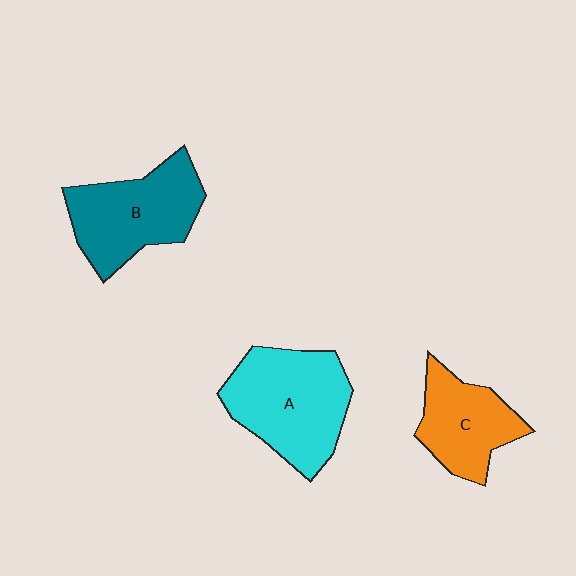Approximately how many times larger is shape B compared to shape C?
Approximately 1.3 times.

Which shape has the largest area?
Shape A (cyan).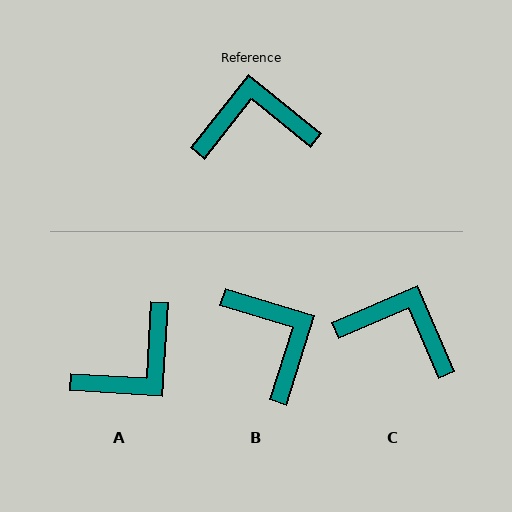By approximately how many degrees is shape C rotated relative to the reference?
Approximately 28 degrees clockwise.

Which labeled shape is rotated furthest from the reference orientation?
A, about 145 degrees away.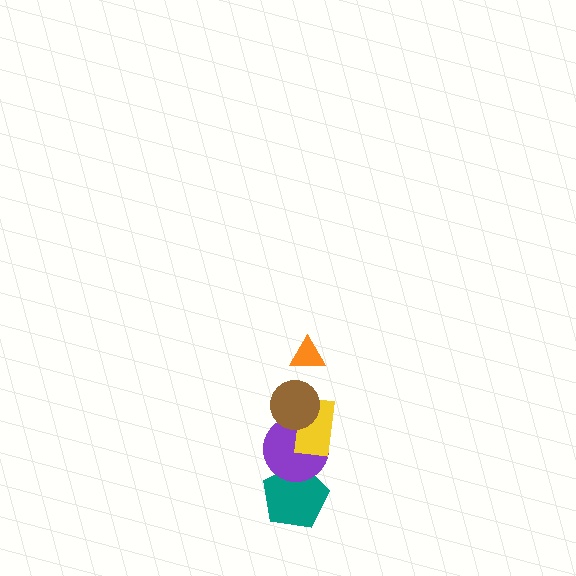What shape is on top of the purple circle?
The yellow rectangle is on top of the purple circle.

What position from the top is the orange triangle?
The orange triangle is 1st from the top.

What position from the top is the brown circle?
The brown circle is 2nd from the top.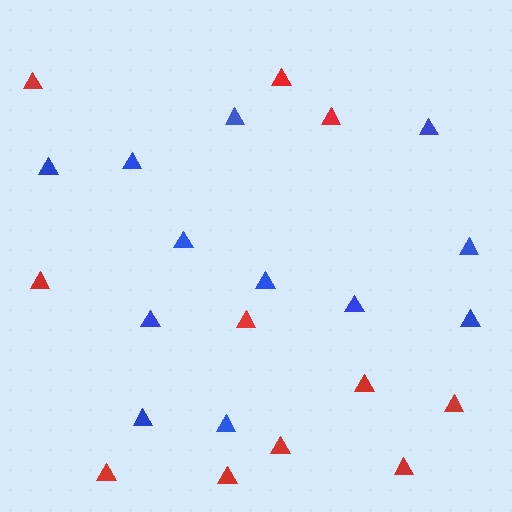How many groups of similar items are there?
There are 2 groups: one group of red triangles (11) and one group of blue triangles (12).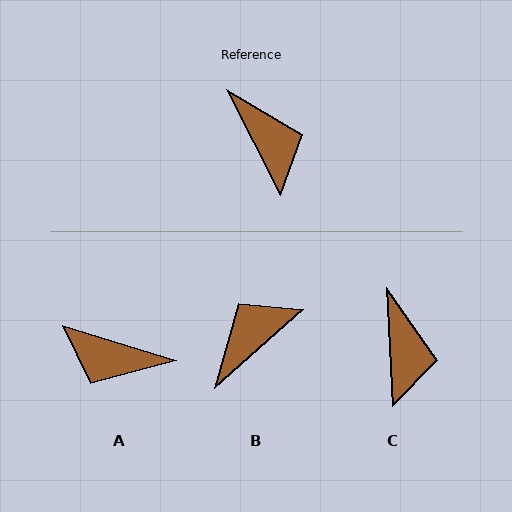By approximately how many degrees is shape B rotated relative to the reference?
Approximately 104 degrees counter-clockwise.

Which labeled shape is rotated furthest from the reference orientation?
A, about 134 degrees away.